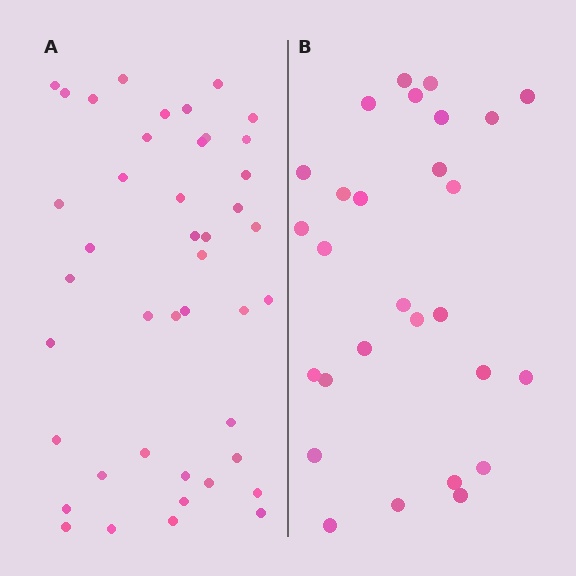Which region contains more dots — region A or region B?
Region A (the left region) has more dots.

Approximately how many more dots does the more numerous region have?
Region A has approximately 15 more dots than region B.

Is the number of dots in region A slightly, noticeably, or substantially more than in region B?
Region A has substantially more. The ratio is roughly 1.5 to 1.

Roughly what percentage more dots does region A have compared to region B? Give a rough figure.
About 55% more.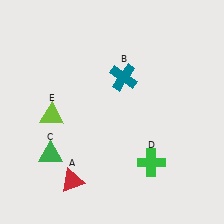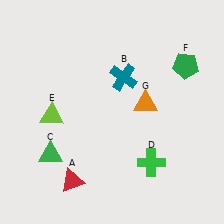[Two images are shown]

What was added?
A green pentagon (F), an orange triangle (G) were added in Image 2.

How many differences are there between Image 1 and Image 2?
There are 2 differences between the two images.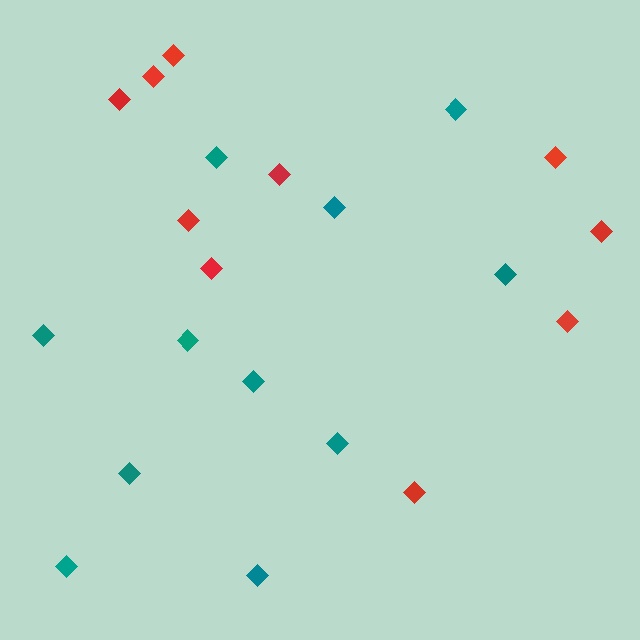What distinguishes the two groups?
There are 2 groups: one group of red diamonds (10) and one group of teal diamonds (11).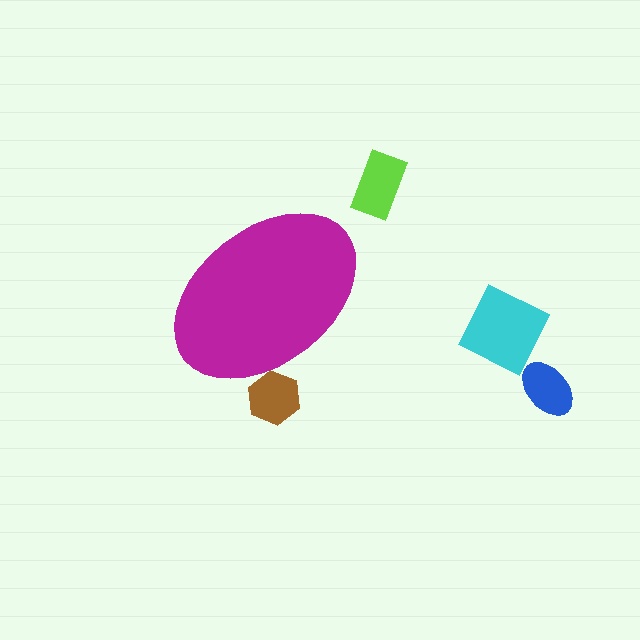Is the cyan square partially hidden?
No, the cyan square is fully visible.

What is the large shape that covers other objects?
A magenta ellipse.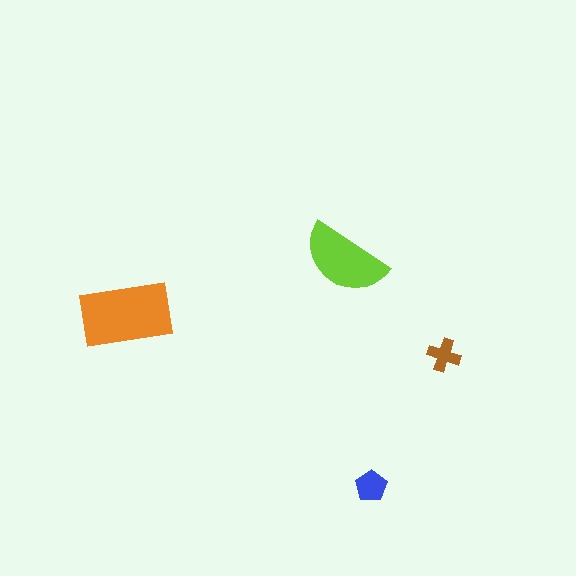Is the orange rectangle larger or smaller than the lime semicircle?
Larger.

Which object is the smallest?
The brown cross.